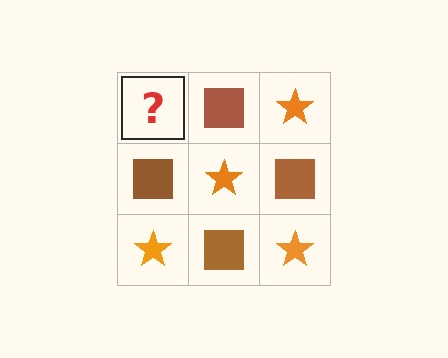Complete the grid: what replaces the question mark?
The question mark should be replaced with an orange star.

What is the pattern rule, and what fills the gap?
The rule is that it alternates orange star and brown square in a checkerboard pattern. The gap should be filled with an orange star.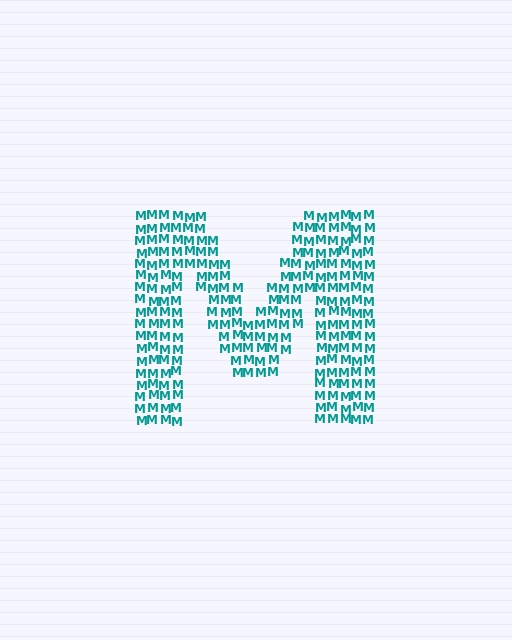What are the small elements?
The small elements are letter M's.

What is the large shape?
The large shape is the letter M.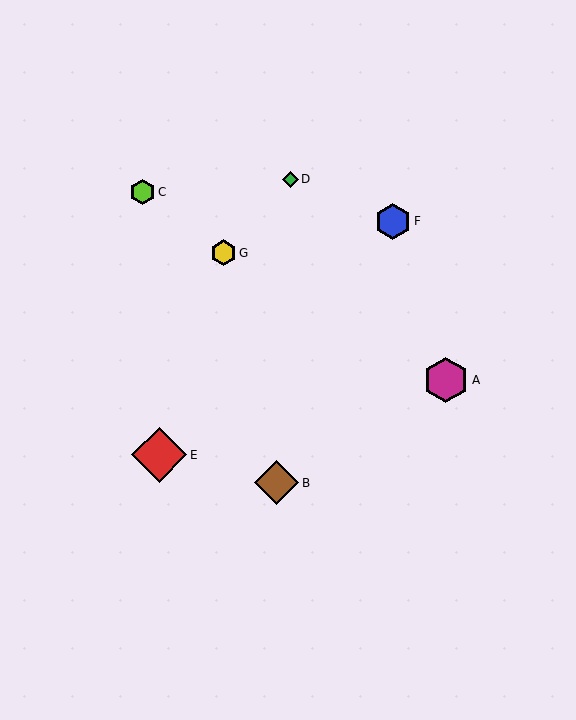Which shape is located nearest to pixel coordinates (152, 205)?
The lime hexagon (labeled C) at (143, 192) is nearest to that location.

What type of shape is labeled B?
Shape B is a brown diamond.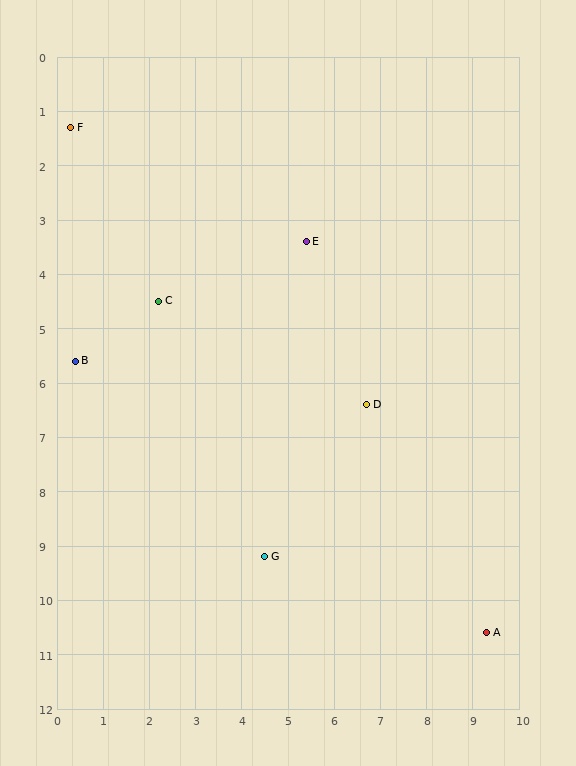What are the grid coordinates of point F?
Point F is at approximately (0.3, 1.3).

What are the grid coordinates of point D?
Point D is at approximately (6.7, 6.4).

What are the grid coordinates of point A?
Point A is at approximately (9.3, 10.6).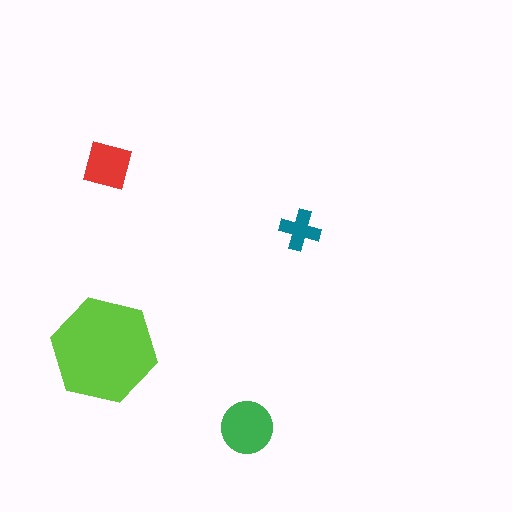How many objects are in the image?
There are 4 objects in the image.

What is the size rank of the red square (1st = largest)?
3rd.